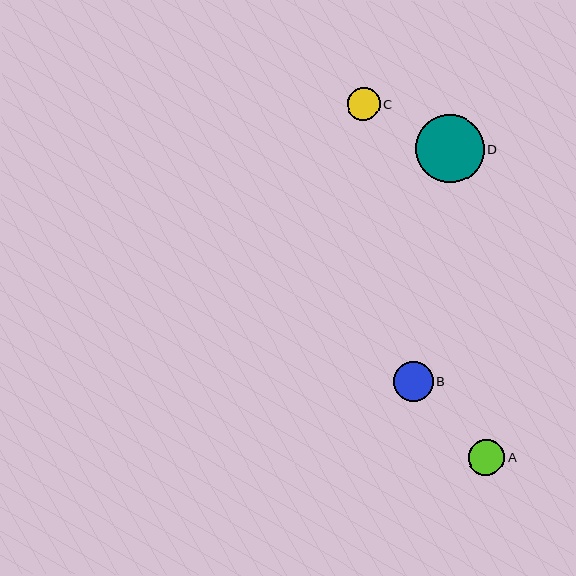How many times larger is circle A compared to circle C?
Circle A is approximately 1.1 times the size of circle C.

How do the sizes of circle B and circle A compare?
Circle B and circle A are approximately the same size.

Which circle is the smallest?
Circle C is the smallest with a size of approximately 33 pixels.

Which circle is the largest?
Circle D is the largest with a size of approximately 68 pixels.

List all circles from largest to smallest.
From largest to smallest: D, B, A, C.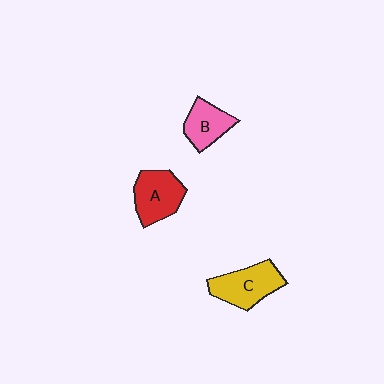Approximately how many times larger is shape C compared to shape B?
Approximately 1.4 times.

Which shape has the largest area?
Shape C (yellow).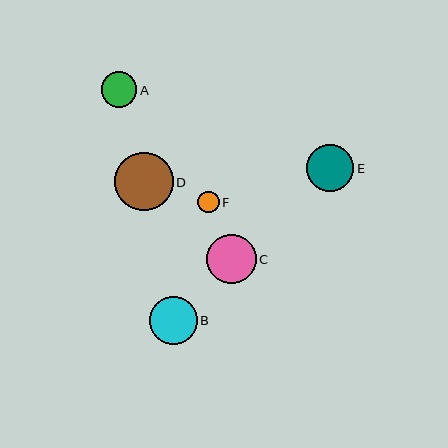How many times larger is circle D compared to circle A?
Circle D is approximately 1.6 times the size of circle A.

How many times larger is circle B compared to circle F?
Circle B is approximately 2.3 times the size of circle F.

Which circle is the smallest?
Circle F is the smallest with a size of approximately 21 pixels.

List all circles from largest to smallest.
From largest to smallest: D, C, B, E, A, F.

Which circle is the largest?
Circle D is the largest with a size of approximately 58 pixels.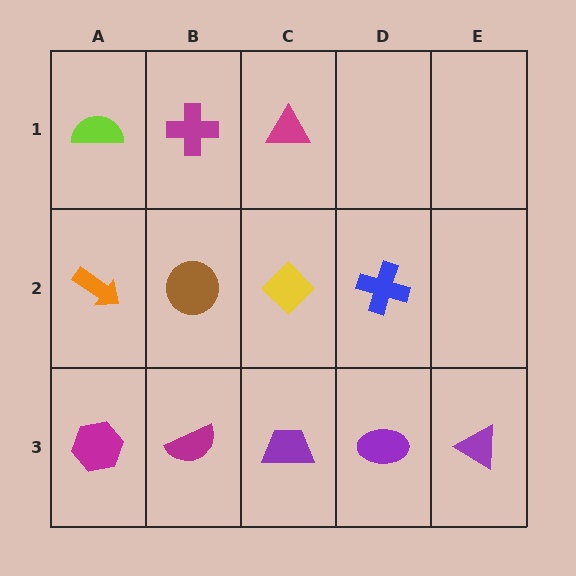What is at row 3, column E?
A purple triangle.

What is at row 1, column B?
A magenta cross.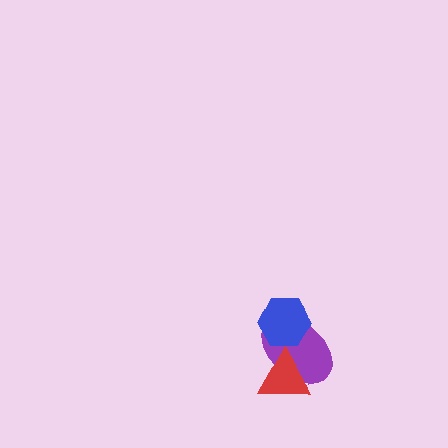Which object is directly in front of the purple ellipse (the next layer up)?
The blue hexagon is directly in front of the purple ellipse.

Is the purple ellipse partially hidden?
Yes, it is partially covered by another shape.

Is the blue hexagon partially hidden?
No, no other shape covers it.